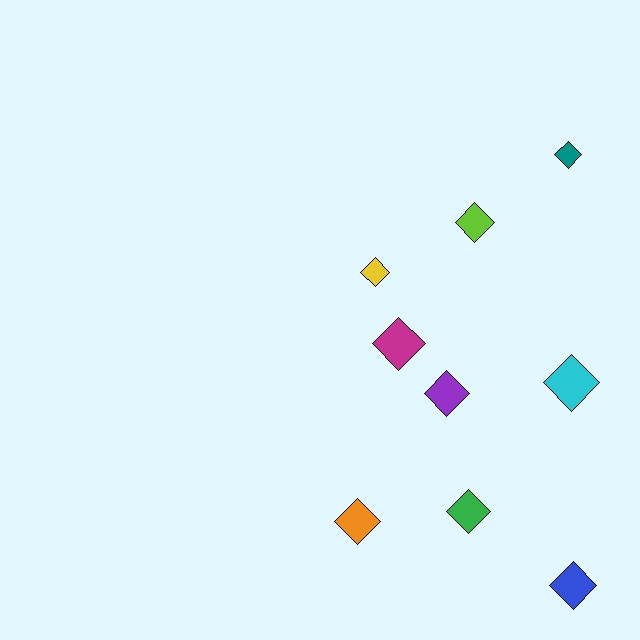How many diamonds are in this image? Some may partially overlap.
There are 9 diamonds.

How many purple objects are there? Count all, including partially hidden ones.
There is 1 purple object.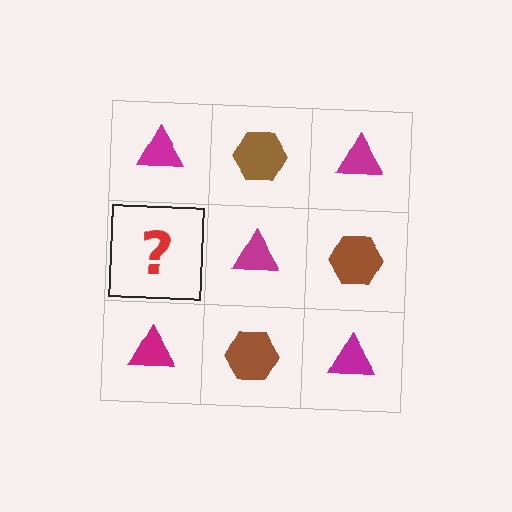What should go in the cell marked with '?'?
The missing cell should contain a brown hexagon.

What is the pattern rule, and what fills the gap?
The rule is that it alternates magenta triangle and brown hexagon in a checkerboard pattern. The gap should be filled with a brown hexagon.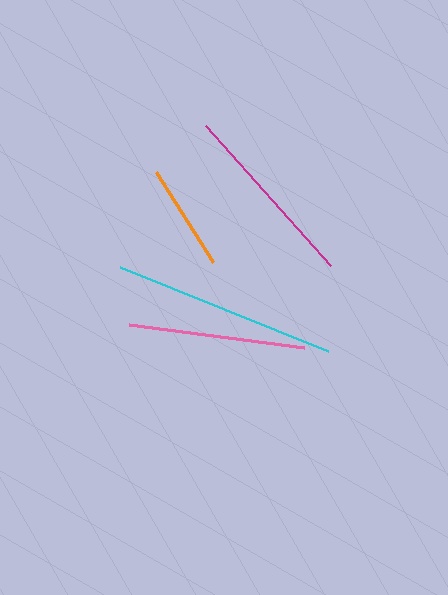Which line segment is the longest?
The cyan line is the longest at approximately 225 pixels.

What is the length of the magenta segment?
The magenta segment is approximately 188 pixels long.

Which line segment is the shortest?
The orange line is the shortest at approximately 106 pixels.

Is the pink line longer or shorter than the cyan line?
The cyan line is longer than the pink line.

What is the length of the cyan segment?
The cyan segment is approximately 225 pixels long.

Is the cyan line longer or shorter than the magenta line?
The cyan line is longer than the magenta line.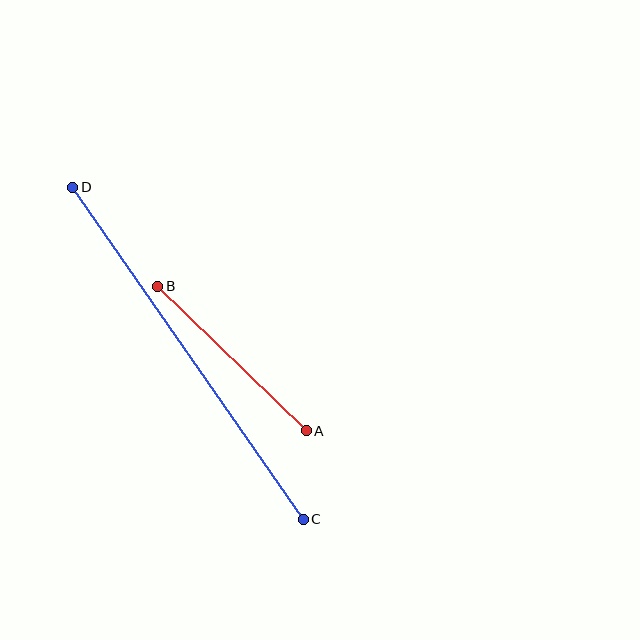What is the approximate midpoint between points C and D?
The midpoint is at approximately (188, 353) pixels.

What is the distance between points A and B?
The distance is approximately 207 pixels.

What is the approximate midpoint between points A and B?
The midpoint is at approximately (232, 359) pixels.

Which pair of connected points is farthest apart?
Points C and D are farthest apart.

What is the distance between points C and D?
The distance is approximately 404 pixels.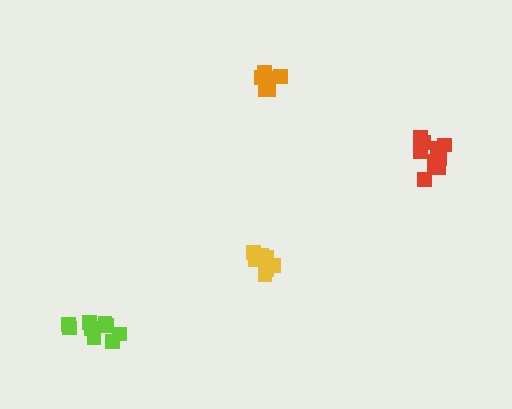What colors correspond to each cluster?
The clusters are colored: orange, lime, red, yellow.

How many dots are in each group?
Group 1: 6 dots, Group 2: 9 dots, Group 3: 11 dots, Group 4: 8 dots (34 total).